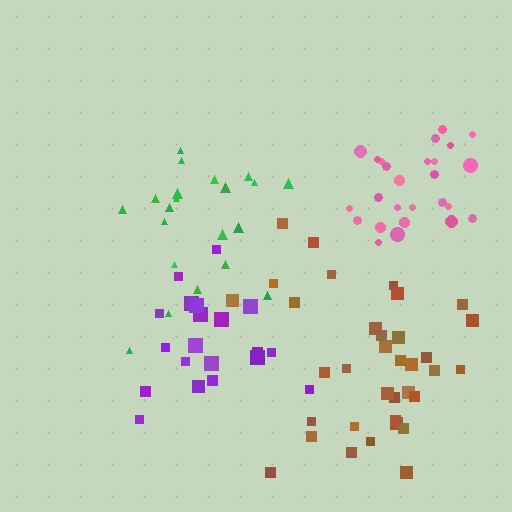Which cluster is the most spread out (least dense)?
Brown.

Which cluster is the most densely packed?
Pink.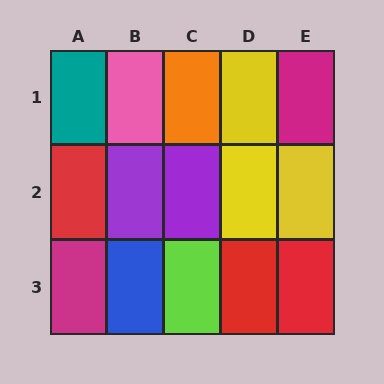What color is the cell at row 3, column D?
Red.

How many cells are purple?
2 cells are purple.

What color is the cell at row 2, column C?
Purple.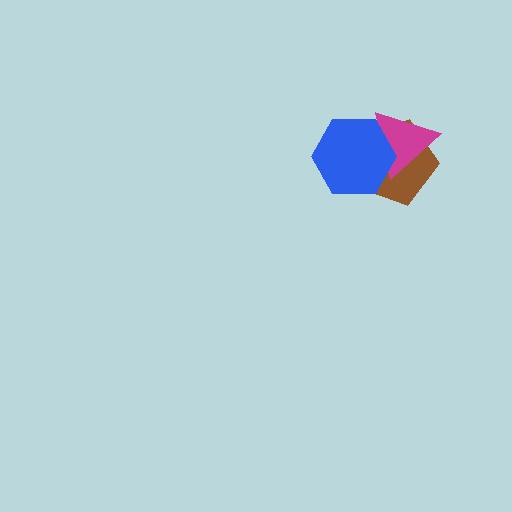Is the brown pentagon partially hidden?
Yes, it is partially covered by another shape.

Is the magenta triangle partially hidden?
Yes, it is partially covered by another shape.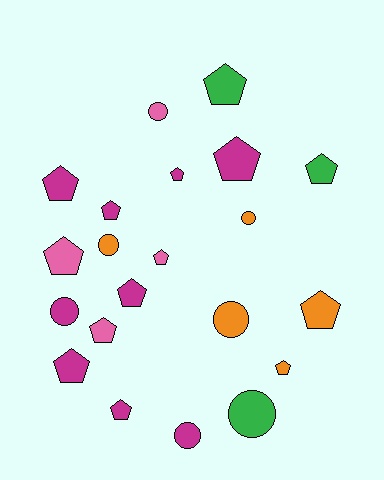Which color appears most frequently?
Magenta, with 9 objects.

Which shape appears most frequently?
Pentagon, with 14 objects.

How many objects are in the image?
There are 21 objects.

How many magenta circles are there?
There are 2 magenta circles.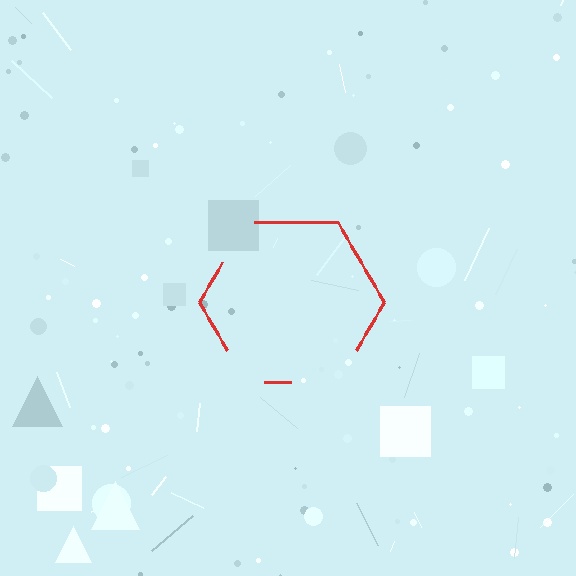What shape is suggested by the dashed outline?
The dashed outline suggests a hexagon.